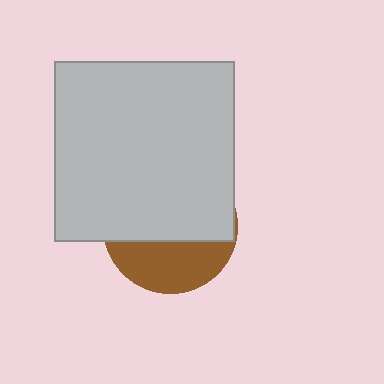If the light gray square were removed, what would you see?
You would see the complete brown circle.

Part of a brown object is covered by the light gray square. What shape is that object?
It is a circle.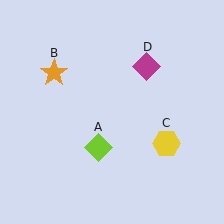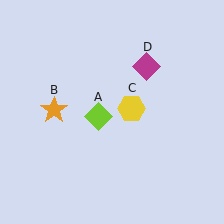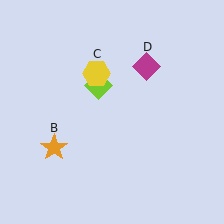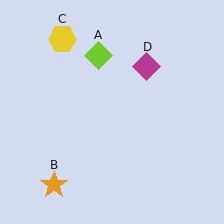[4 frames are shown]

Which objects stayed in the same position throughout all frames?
Magenta diamond (object D) remained stationary.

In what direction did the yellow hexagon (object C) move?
The yellow hexagon (object C) moved up and to the left.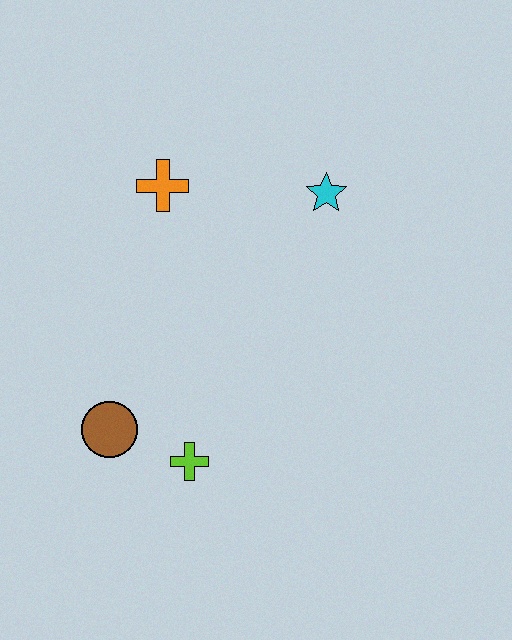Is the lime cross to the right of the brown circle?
Yes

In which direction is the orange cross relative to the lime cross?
The orange cross is above the lime cross.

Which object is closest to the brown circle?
The lime cross is closest to the brown circle.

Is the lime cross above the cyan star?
No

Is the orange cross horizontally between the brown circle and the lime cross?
Yes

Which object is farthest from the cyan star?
The brown circle is farthest from the cyan star.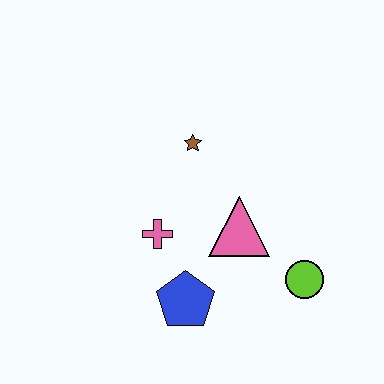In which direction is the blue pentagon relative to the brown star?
The blue pentagon is below the brown star.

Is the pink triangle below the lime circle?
No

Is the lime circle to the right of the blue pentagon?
Yes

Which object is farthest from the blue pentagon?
The brown star is farthest from the blue pentagon.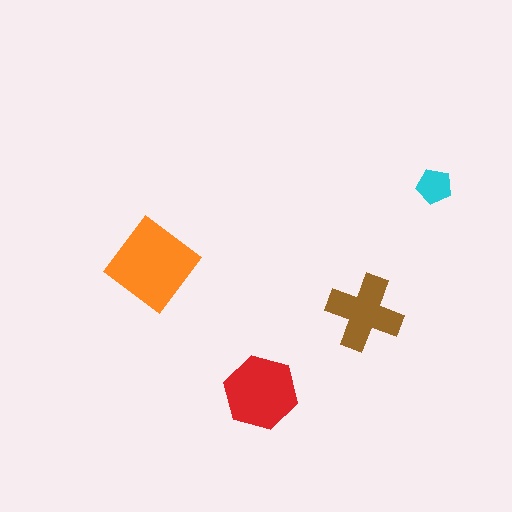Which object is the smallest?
The cyan pentagon.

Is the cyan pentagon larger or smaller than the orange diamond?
Smaller.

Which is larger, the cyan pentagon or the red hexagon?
The red hexagon.